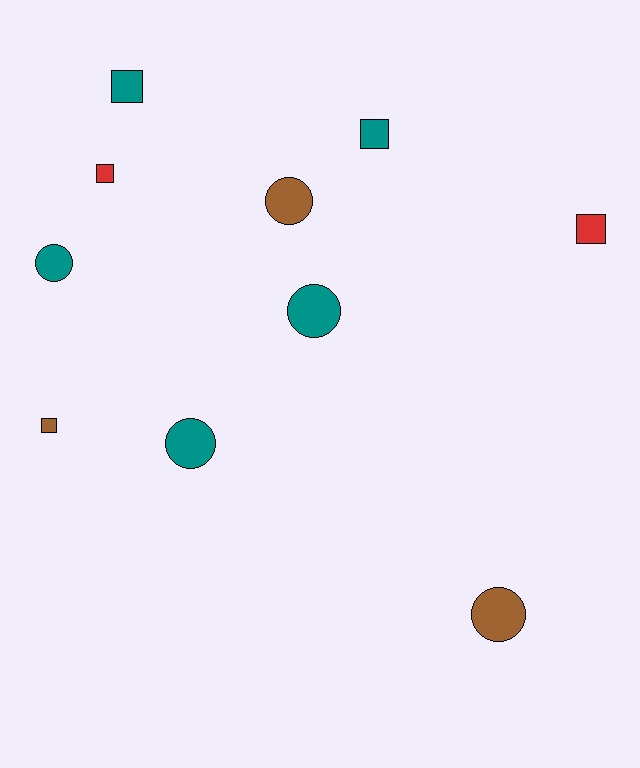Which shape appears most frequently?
Circle, with 5 objects.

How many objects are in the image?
There are 10 objects.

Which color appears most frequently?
Teal, with 5 objects.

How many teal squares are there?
There are 2 teal squares.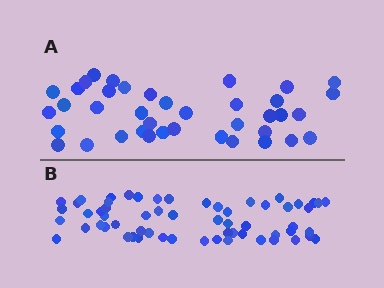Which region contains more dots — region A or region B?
Region B (the bottom region) has more dots.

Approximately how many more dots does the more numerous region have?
Region B has approximately 20 more dots than region A.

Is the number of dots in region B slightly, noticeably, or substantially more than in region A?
Region B has substantially more. The ratio is roughly 1.5 to 1.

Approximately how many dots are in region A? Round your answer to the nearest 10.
About 40 dots. (The exact count is 39, which rounds to 40.)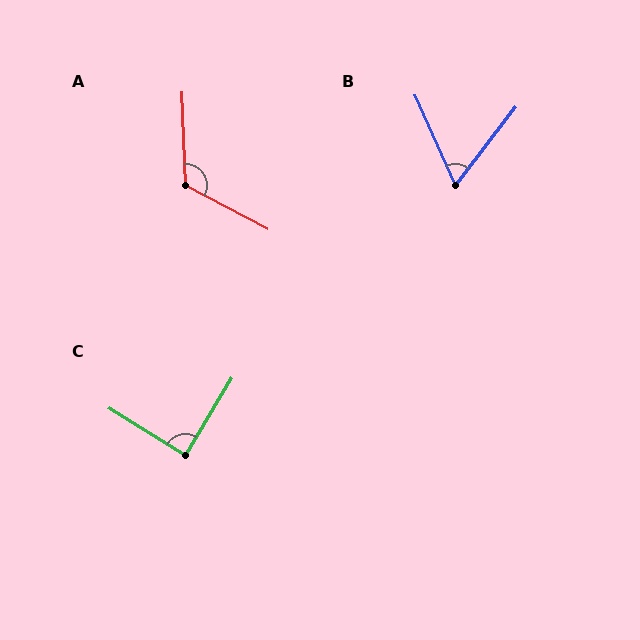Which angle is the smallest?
B, at approximately 62 degrees.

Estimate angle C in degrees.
Approximately 89 degrees.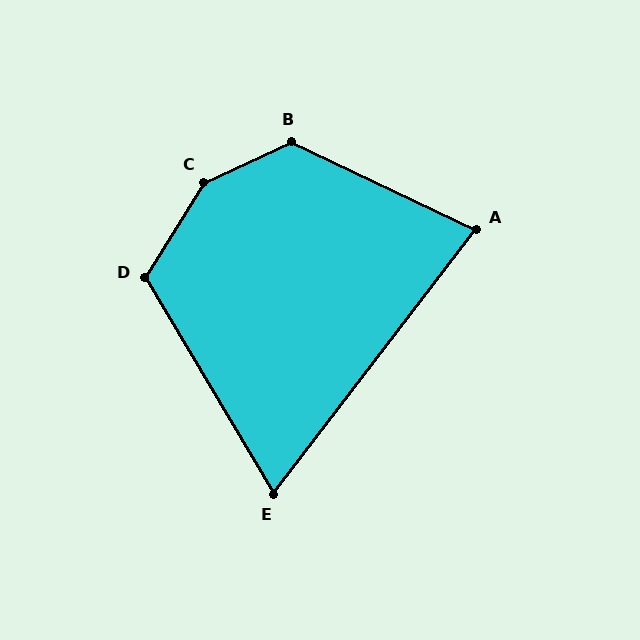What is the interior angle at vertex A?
Approximately 78 degrees (acute).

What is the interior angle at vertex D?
Approximately 118 degrees (obtuse).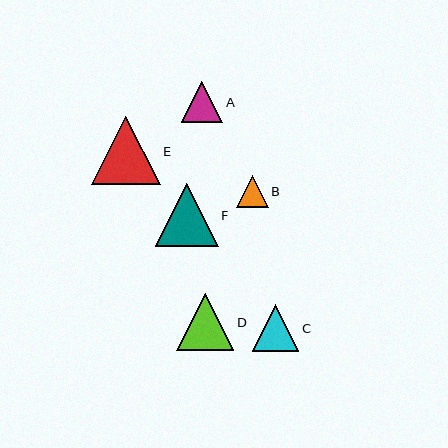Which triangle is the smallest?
Triangle B is the smallest with a size of approximately 32 pixels.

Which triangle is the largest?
Triangle E is the largest with a size of approximately 68 pixels.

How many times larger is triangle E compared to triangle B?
Triangle E is approximately 2.1 times the size of triangle B.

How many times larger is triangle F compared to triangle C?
Triangle F is approximately 1.3 times the size of triangle C.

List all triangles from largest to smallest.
From largest to smallest: E, F, D, C, A, B.